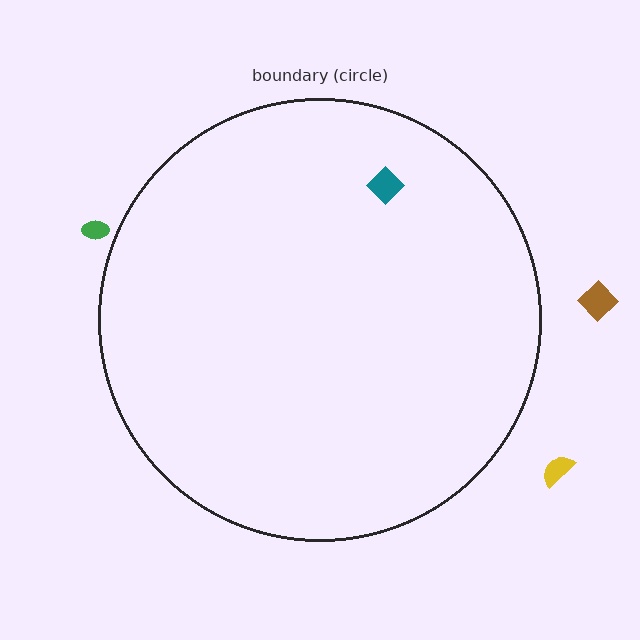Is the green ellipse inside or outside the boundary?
Outside.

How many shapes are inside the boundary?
1 inside, 3 outside.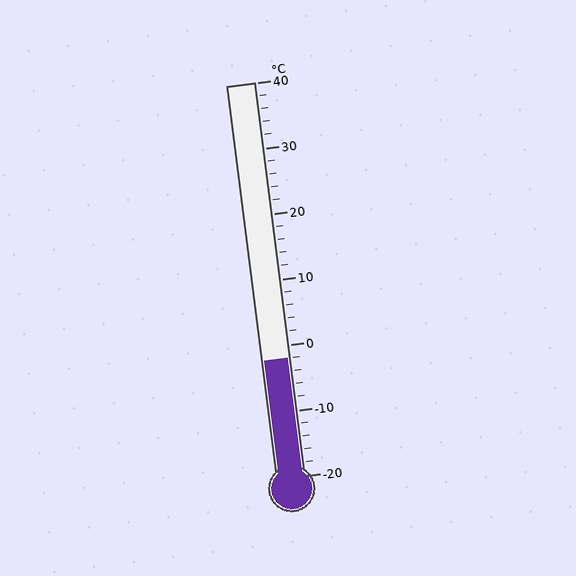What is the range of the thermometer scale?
The thermometer scale ranges from -20°C to 40°C.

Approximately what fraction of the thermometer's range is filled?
The thermometer is filled to approximately 30% of its range.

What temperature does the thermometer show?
The thermometer shows approximately -2°C.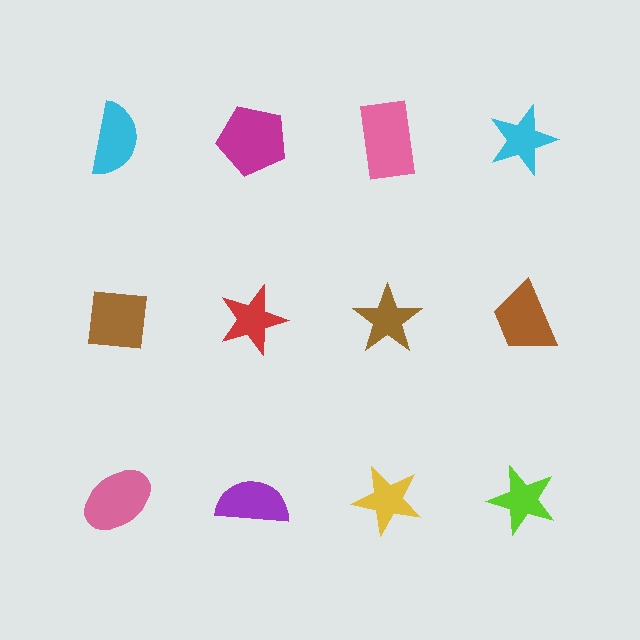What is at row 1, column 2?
A magenta pentagon.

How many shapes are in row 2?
4 shapes.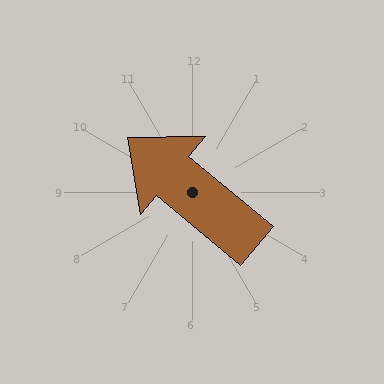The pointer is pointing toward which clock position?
Roughly 10 o'clock.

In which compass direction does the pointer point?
Northwest.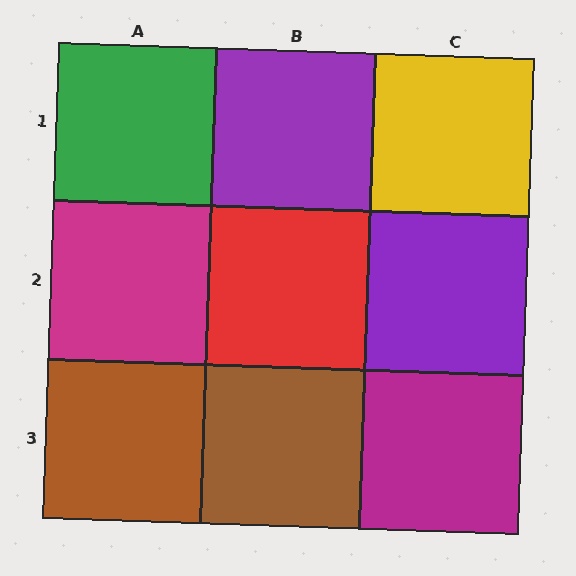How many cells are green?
1 cell is green.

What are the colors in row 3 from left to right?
Brown, brown, magenta.